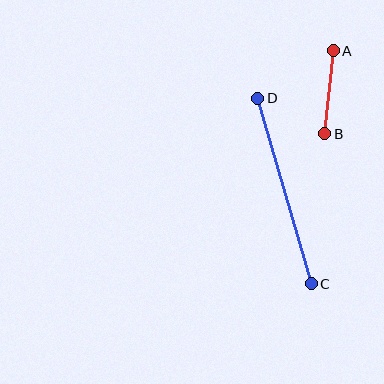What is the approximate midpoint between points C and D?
The midpoint is at approximately (284, 191) pixels.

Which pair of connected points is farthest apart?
Points C and D are farthest apart.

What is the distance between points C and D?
The distance is approximately 193 pixels.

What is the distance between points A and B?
The distance is approximately 84 pixels.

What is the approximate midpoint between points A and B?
The midpoint is at approximately (329, 92) pixels.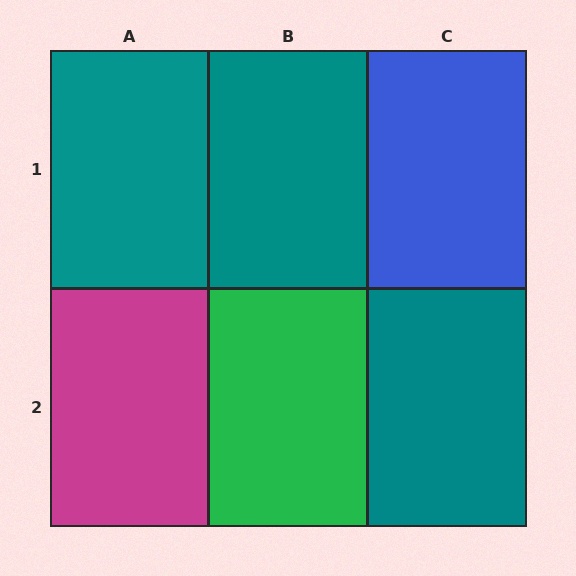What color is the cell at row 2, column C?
Teal.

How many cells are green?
1 cell is green.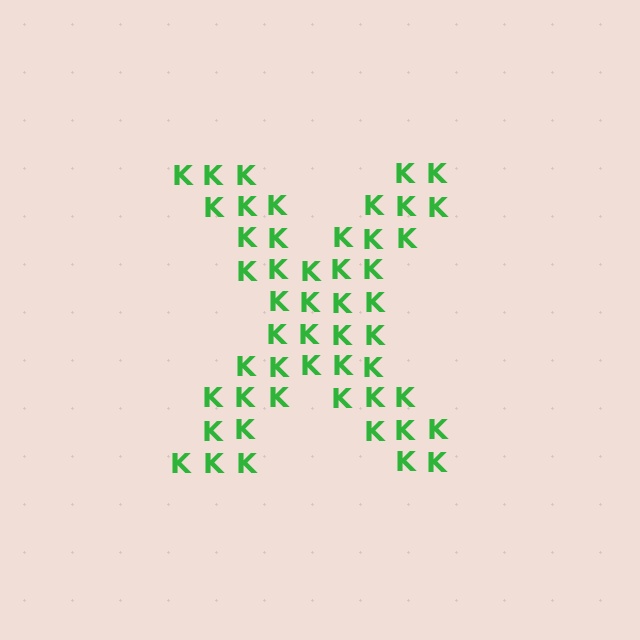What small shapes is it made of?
It is made of small letter K's.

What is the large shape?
The large shape is the letter X.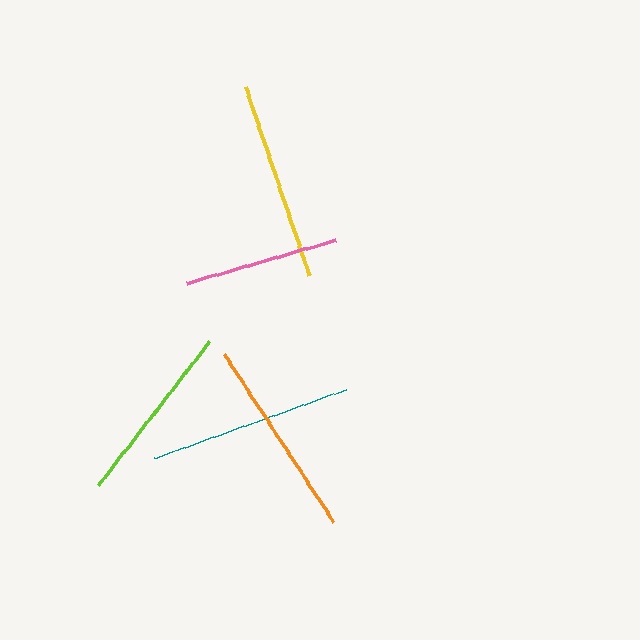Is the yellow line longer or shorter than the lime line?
The yellow line is longer than the lime line.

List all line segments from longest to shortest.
From longest to shortest: teal, orange, yellow, lime, pink.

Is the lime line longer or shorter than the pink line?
The lime line is longer than the pink line.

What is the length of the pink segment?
The pink segment is approximately 155 pixels long.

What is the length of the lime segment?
The lime segment is approximately 181 pixels long.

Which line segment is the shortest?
The pink line is the shortest at approximately 155 pixels.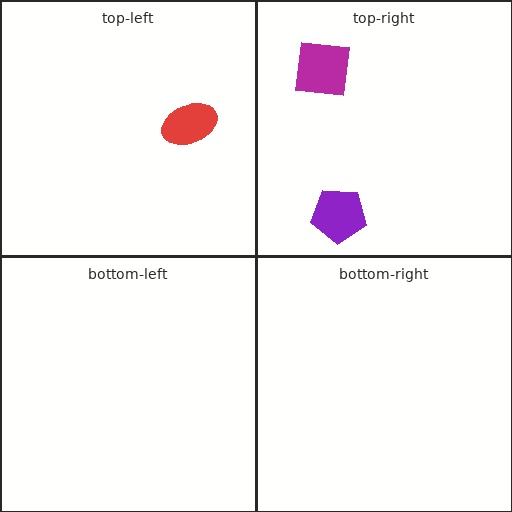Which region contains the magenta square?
The top-right region.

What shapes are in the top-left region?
The red ellipse.